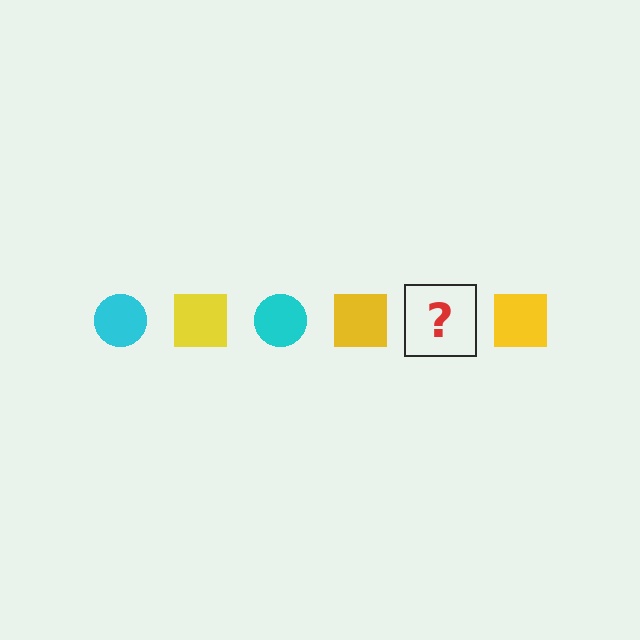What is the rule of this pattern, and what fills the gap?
The rule is that the pattern alternates between cyan circle and yellow square. The gap should be filled with a cyan circle.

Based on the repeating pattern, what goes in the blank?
The blank should be a cyan circle.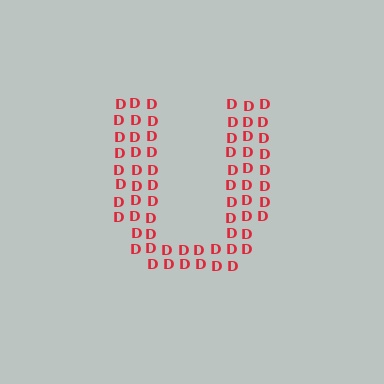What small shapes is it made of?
It is made of small letter D's.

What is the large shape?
The large shape is the letter U.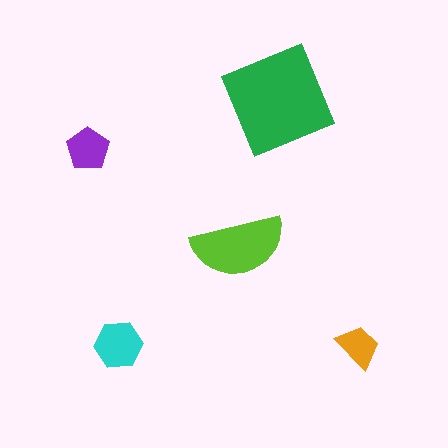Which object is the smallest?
The orange trapezoid.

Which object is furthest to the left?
The purple pentagon is leftmost.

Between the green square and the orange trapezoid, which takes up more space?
The green square.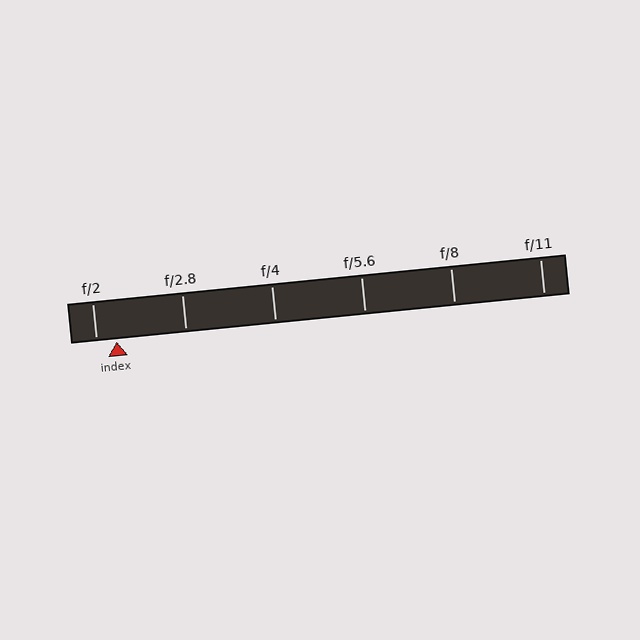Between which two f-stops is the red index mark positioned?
The index mark is between f/2 and f/2.8.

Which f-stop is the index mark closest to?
The index mark is closest to f/2.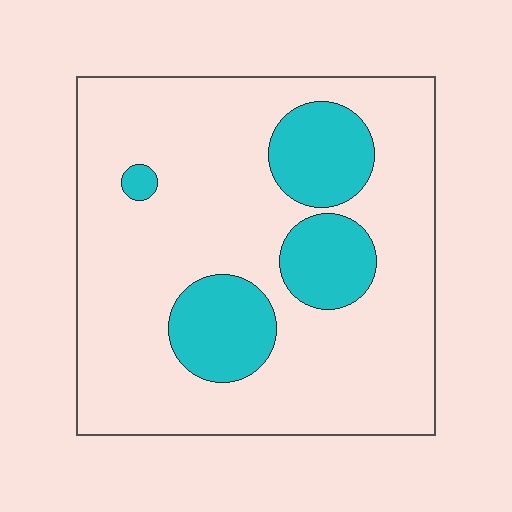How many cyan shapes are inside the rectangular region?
4.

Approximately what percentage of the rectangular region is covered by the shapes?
Approximately 20%.